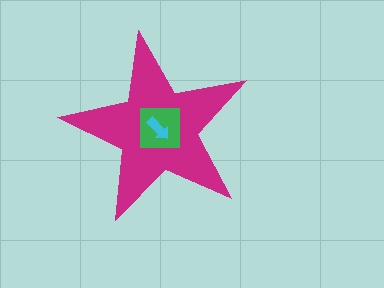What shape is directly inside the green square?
The cyan arrow.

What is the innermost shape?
The cyan arrow.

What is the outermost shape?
The magenta star.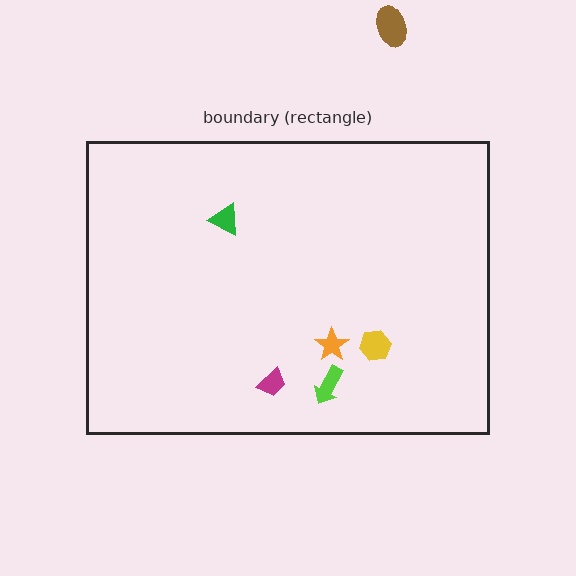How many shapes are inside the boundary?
5 inside, 1 outside.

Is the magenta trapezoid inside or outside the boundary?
Inside.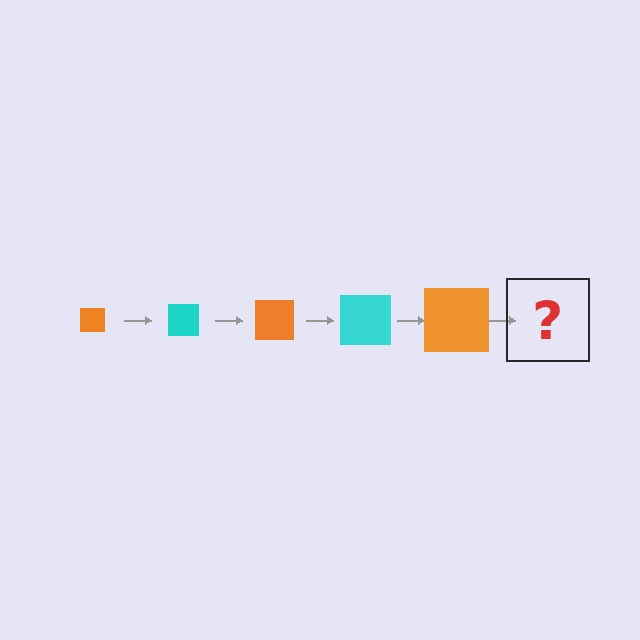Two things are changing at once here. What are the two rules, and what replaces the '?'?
The two rules are that the square grows larger each step and the color cycles through orange and cyan. The '?' should be a cyan square, larger than the previous one.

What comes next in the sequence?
The next element should be a cyan square, larger than the previous one.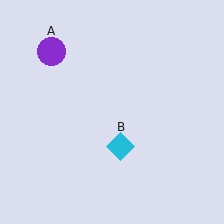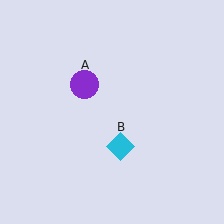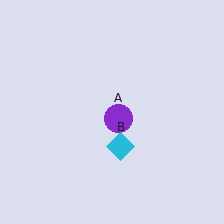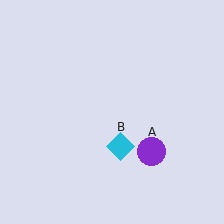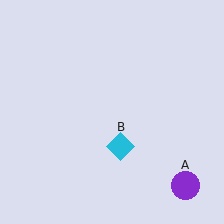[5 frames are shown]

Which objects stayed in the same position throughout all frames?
Cyan diamond (object B) remained stationary.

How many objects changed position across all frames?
1 object changed position: purple circle (object A).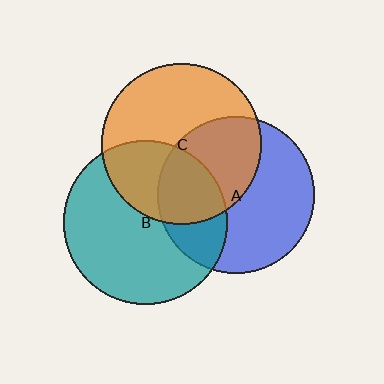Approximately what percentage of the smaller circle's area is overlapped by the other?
Approximately 45%.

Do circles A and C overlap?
Yes.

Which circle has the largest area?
Circle B (teal).